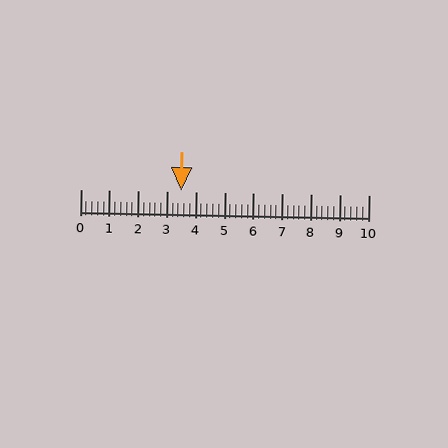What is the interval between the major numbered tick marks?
The major tick marks are spaced 1 units apart.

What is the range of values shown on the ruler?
The ruler shows values from 0 to 10.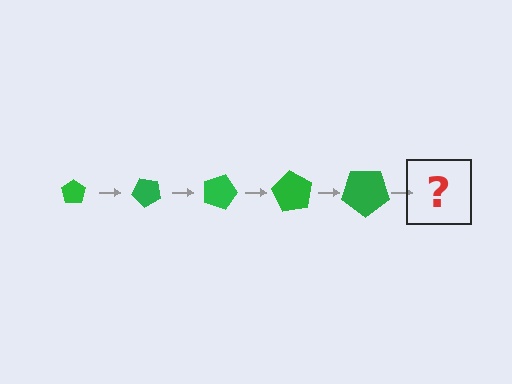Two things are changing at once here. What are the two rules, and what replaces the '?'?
The two rules are that the pentagon grows larger each step and it rotates 45 degrees each step. The '?' should be a pentagon, larger than the previous one and rotated 225 degrees from the start.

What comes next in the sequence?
The next element should be a pentagon, larger than the previous one and rotated 225 degrees from the start.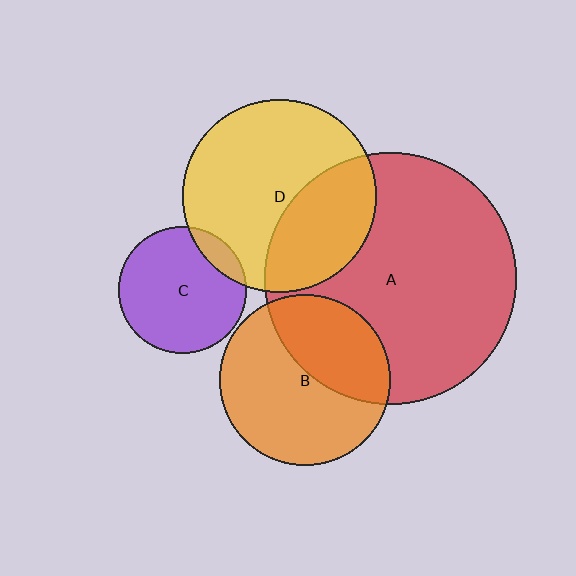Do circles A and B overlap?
Yes.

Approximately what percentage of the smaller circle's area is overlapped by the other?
Approximately 40%.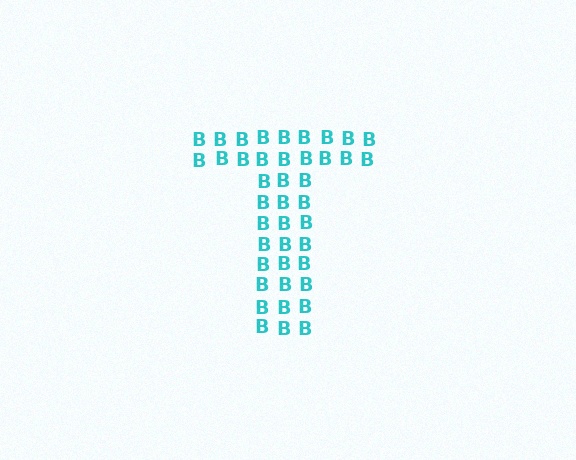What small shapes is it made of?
It is made of small letter B's.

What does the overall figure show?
The overall figure shows the letter T.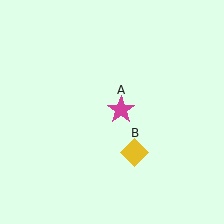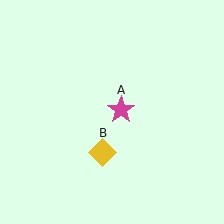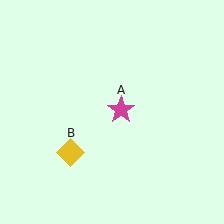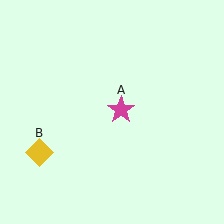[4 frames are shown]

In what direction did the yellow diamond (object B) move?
The yellow diamond (object B) moved left.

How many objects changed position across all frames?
1 object changed position: yellow diamond (object B).